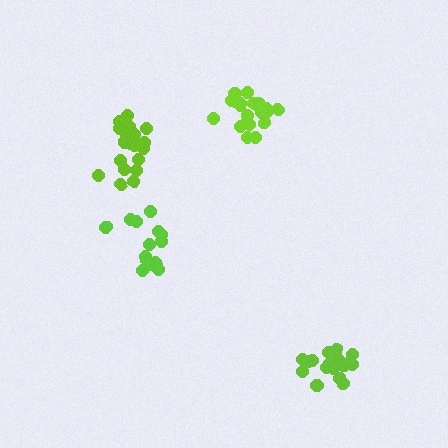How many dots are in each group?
Group 1: 20 dots, Group 2: 16 dots, Group 3: 20 dots, Group 4: 21 dots (77 total).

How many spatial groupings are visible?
There are 4 spatial groupings.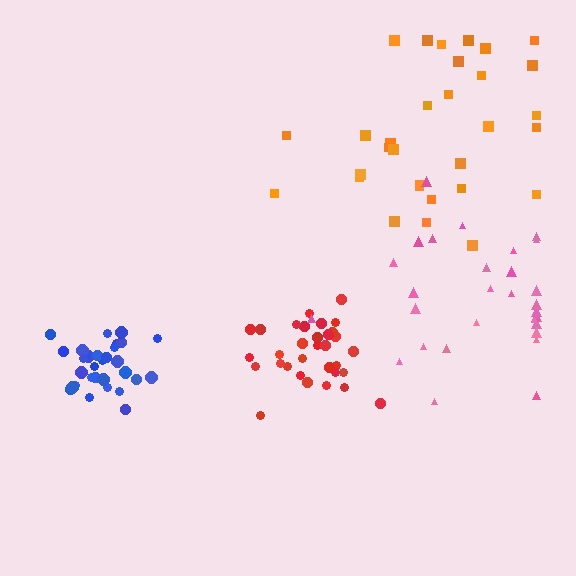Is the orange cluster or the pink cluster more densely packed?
Pink.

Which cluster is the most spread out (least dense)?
Orange.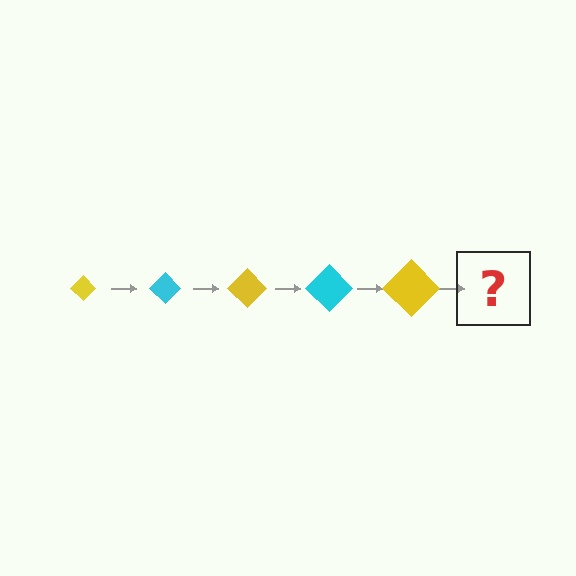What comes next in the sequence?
The next element should be a cyan diamond, larger than the previous one.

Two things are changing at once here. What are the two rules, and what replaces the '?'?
The two rules are that the diamond grows larger each step and the color cycles through yellow and cyan. The '?' should be a cyan diamond, larger than the previous one.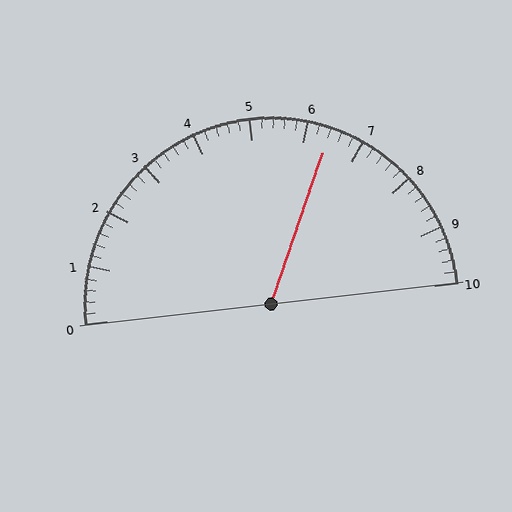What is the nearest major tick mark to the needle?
The nearest major tick mark is 6.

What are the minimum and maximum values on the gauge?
The gauge ranges from 0 to 10.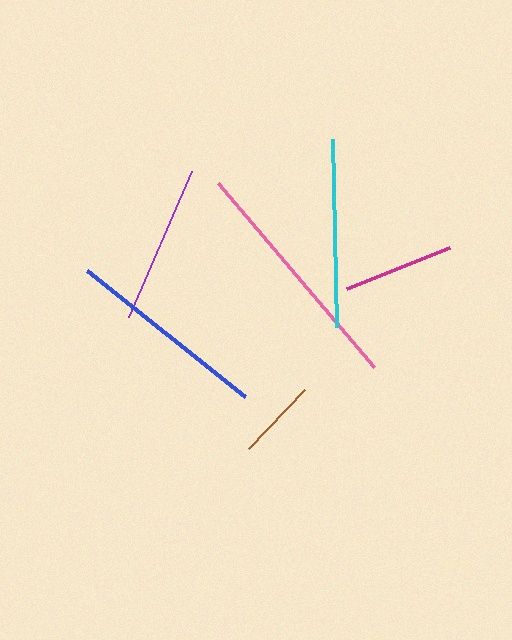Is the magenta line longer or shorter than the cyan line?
The cyan line is longer than the magenta line.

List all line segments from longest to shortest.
From longest to shortest: pink, blue, cyan, purple, magenta, brown.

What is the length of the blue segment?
The blue segment is approximately 201 pixels long.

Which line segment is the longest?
The pink line is the longest at approximately 241 pixels.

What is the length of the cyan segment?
The cyan segment is approximately 188 pixels long.